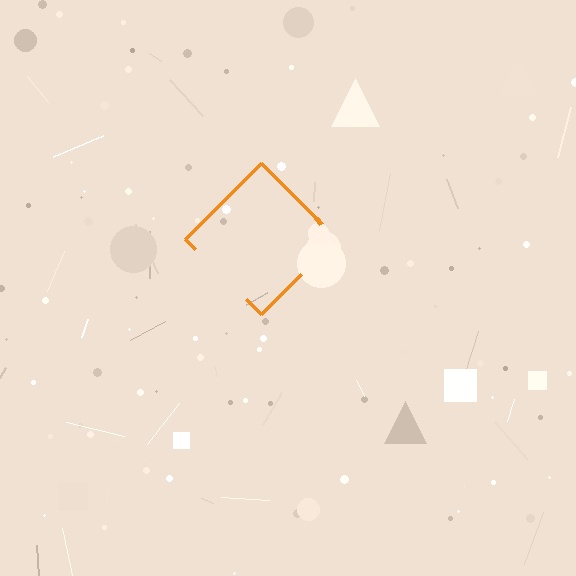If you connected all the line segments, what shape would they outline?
They would outline a diamond.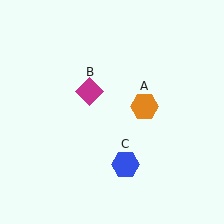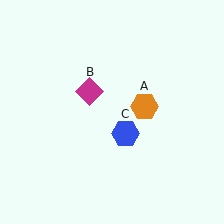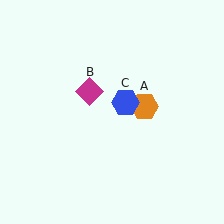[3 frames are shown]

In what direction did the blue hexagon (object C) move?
The blue hexagon (object C) moved up.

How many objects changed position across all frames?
1 object changed position: blue hexagon (object C).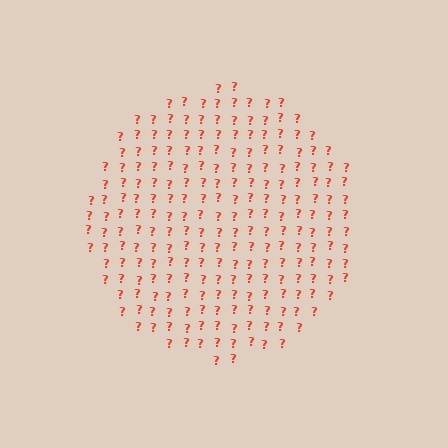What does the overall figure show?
The overall figure shows a circle.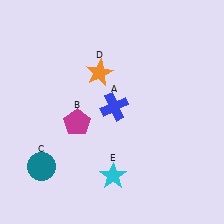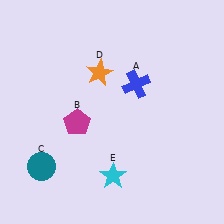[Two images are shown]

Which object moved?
The blue cross (A) moved up.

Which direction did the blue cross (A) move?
The blue cross (A) moved up.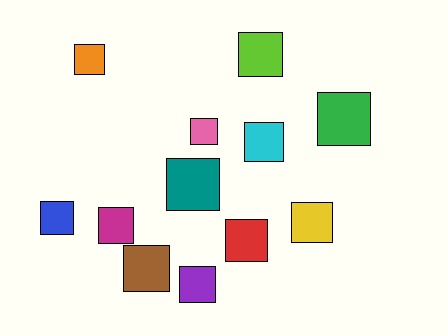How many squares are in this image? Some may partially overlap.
There are 12 squares.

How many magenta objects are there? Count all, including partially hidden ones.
There is 1 magenta object.